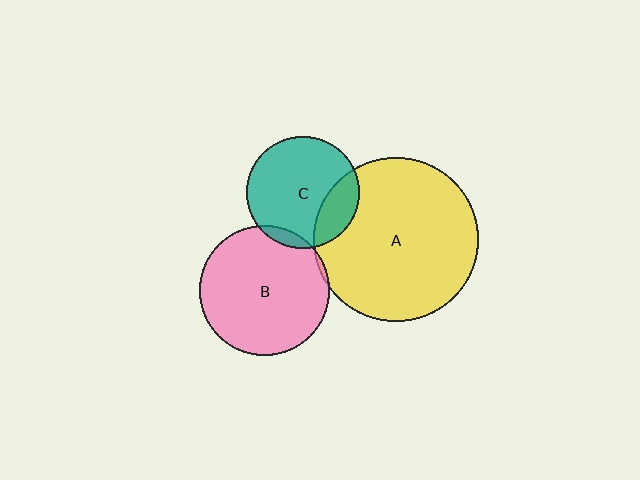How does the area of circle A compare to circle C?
Approximately 2.2 times.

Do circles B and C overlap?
Yes.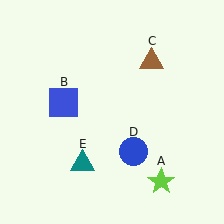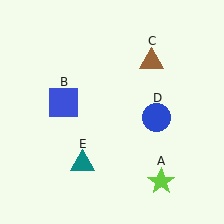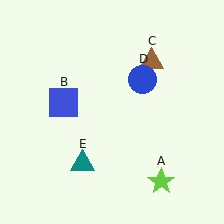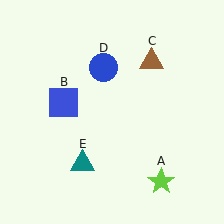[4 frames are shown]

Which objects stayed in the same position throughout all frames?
Lime star (object A) and blue square (object B) and brown triangle (object C) and teal triangle (object E) remained stationary.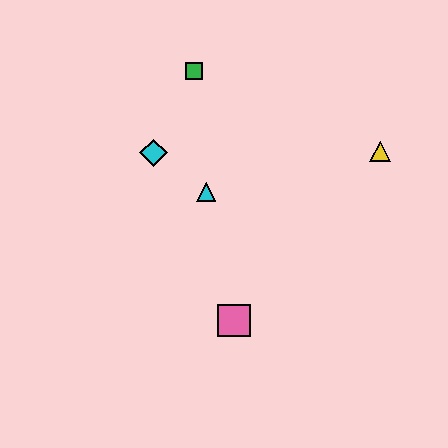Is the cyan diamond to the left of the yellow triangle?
Yes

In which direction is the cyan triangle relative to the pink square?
The cyan triangle is above the pink square.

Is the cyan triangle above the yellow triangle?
No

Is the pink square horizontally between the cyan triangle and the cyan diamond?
No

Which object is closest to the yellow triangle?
The cyan triangle is closest to the yellow triangle.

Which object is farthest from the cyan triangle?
The yellow triangle is farthest from the cyan triangle.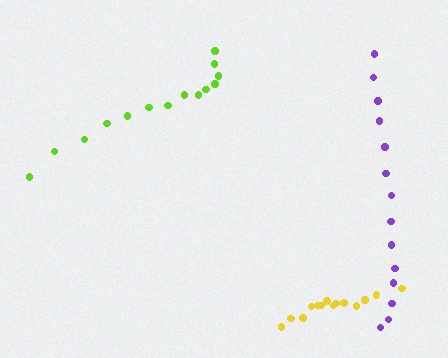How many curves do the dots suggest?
There are 3 distinct paths.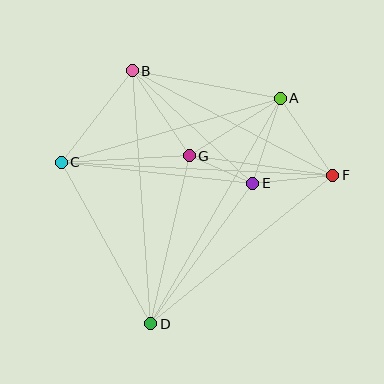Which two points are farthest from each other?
Points C and F are farthest from each other.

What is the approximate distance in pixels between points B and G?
The distance between B and G is approximately 102 pixels.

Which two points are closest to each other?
Points E and G are closest to each other.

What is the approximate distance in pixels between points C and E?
The distance between C and E is approximately 192 pixels.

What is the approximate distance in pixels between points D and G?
The distance between D and G is approximately 172 pixels.